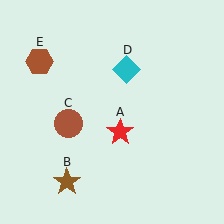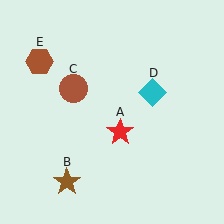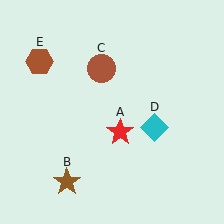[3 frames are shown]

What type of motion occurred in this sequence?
The brown circle (object C), cyan diamond (object D) rotated clockwise around the center of the scene.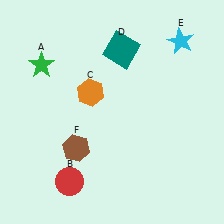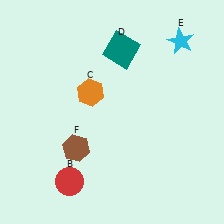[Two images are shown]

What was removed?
The green star (A) was removed in Image 2.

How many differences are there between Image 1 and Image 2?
There is 1 difference between the two images.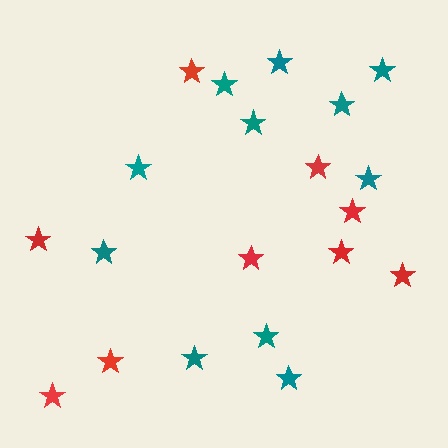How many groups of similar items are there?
There are 2 groups: one group of teal stars (11) and one group of red stars (9).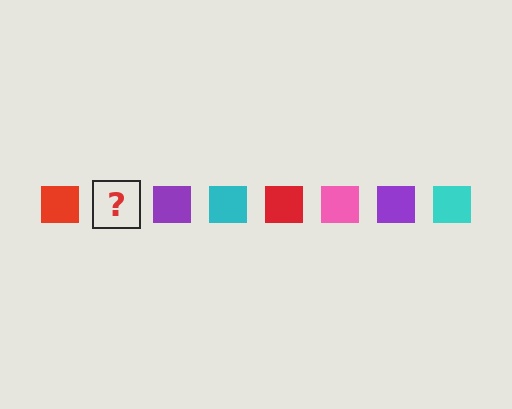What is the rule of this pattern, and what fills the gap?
The rule is that the pattern cycles through red, pink, purple, cyan squares. The gap should be filled with a pink square.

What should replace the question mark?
The question mark should be replaced with a pink square.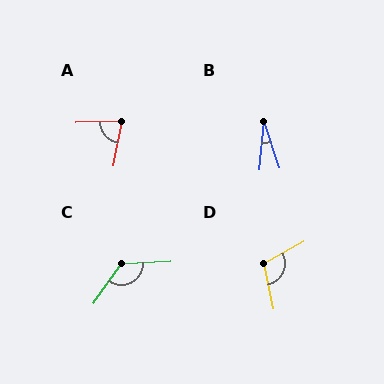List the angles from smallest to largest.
B (24°), A (77°), D (107°), C (128°).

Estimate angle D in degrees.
Approximately 107 degrees.